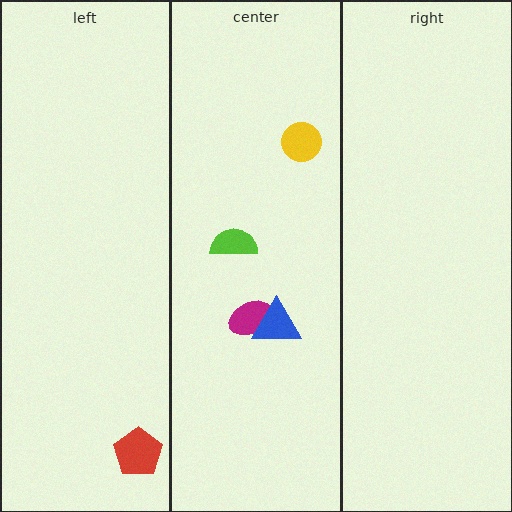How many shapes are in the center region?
4.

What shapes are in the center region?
The magenta ellipse, the lime semicircle, the yellow circle, the blue triangle.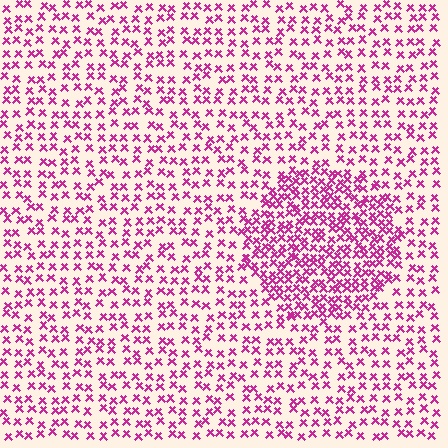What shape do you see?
I see a circle.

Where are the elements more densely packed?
The elements are more densely packed inside the circle boundary.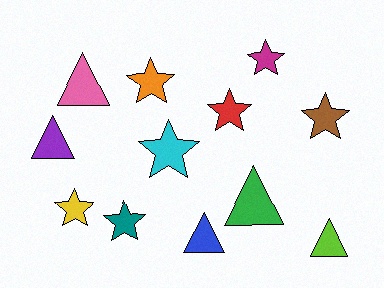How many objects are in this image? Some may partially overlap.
There are 12 objects.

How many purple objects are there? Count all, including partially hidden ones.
There is 1 purple object.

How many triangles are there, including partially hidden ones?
There are 5 triangles.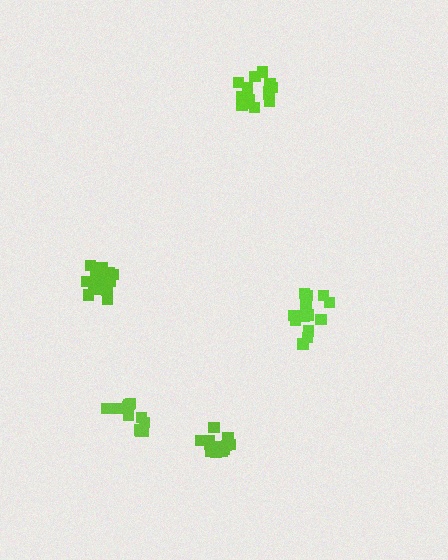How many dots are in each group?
Group 1: 11 dots, Group 2: 14 dots, Group 3: 12 dots, Group 4: 17 dots, Group 5: 17 dots (71 total).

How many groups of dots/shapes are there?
There are 5 groups.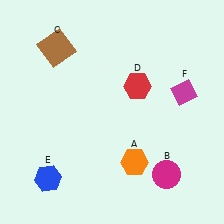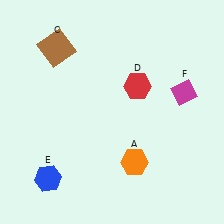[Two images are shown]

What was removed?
The magenta circle (B) was removed in Image 2.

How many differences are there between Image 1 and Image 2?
There is 1 difference between the two images.